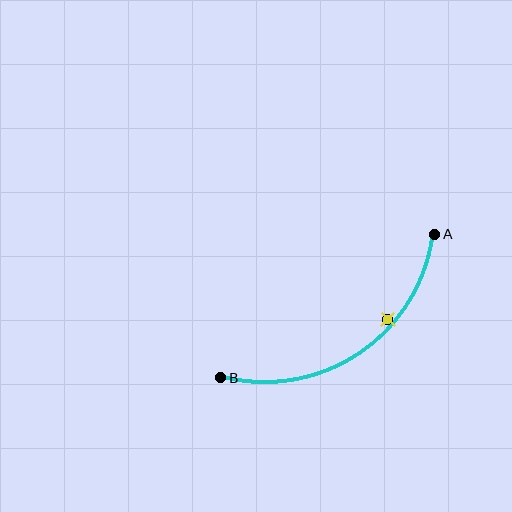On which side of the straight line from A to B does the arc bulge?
The arc bulges below and to the right of the straight line connecting A and B.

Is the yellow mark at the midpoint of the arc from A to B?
No — the yellow mark does not lie on the arc at all. It sits slightly inside the curve.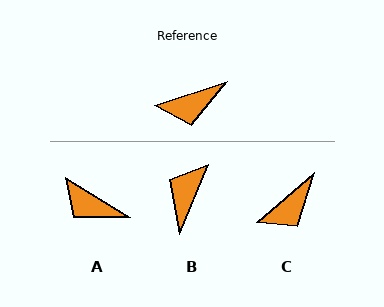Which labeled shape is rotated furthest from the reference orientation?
B, about 131 degrees away.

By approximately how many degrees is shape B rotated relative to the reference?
Approximately 131 degrees clockwise.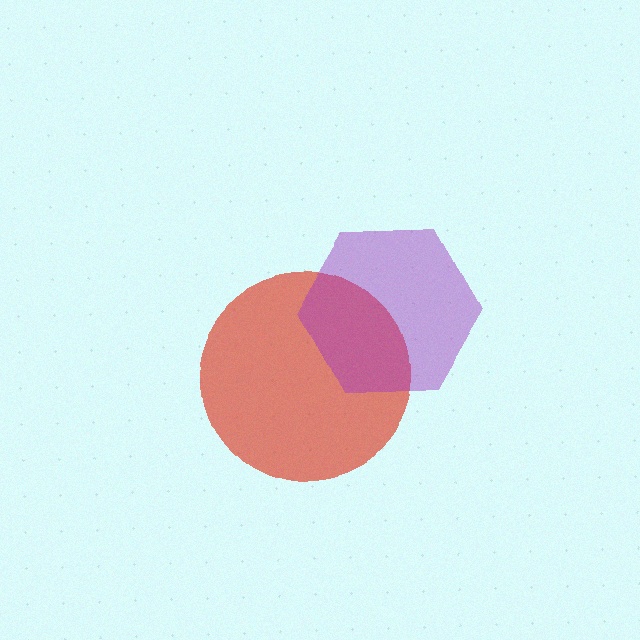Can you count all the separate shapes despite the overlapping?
Yes, there are 2 separate shapes.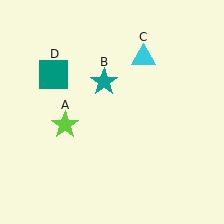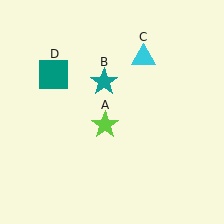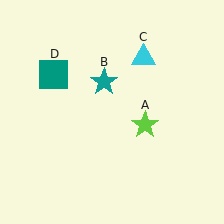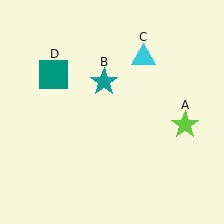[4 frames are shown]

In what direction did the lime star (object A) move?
The lime star (object A) moved right.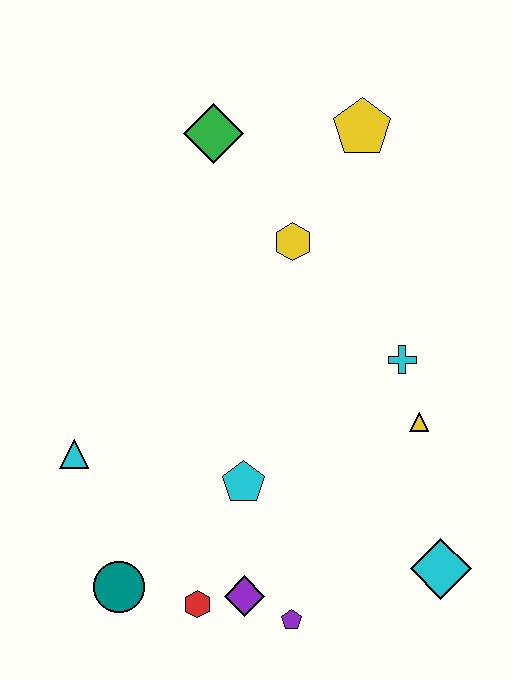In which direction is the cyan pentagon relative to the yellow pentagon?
The cyan pentagon is below the yellow pentagon.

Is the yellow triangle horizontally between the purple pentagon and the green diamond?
No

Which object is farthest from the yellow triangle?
The green diamond is farthest from the yellow triangle.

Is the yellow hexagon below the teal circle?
No